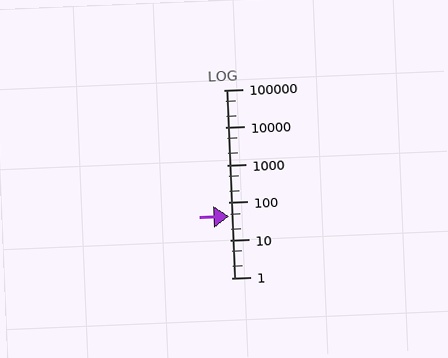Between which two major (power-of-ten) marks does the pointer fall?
The pointer is between 10 and 100.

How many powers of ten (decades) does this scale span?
The scale spans 5 decades, from 1 to 100000.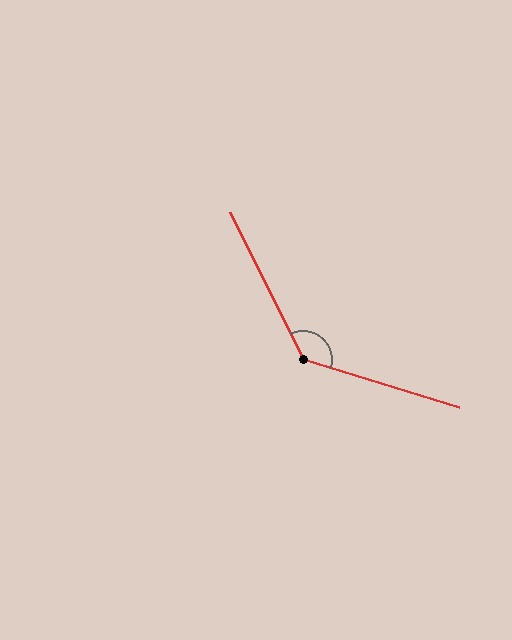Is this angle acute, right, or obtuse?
It is obtuse.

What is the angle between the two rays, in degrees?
Approximately 133 degrees.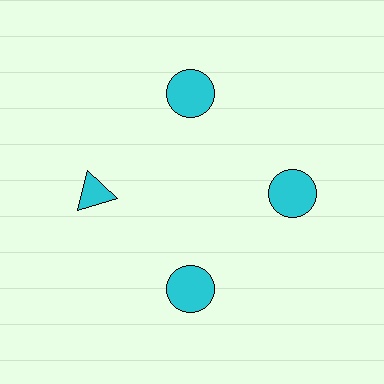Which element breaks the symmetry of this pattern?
The cyan triangle at roughly the 9 o'clock position breaks the symmetry. All other shapes are cyan circles.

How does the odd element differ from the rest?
It has a different shape: triangle instead of circle.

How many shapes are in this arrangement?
There are 4 shapes arranged in a ring pattern.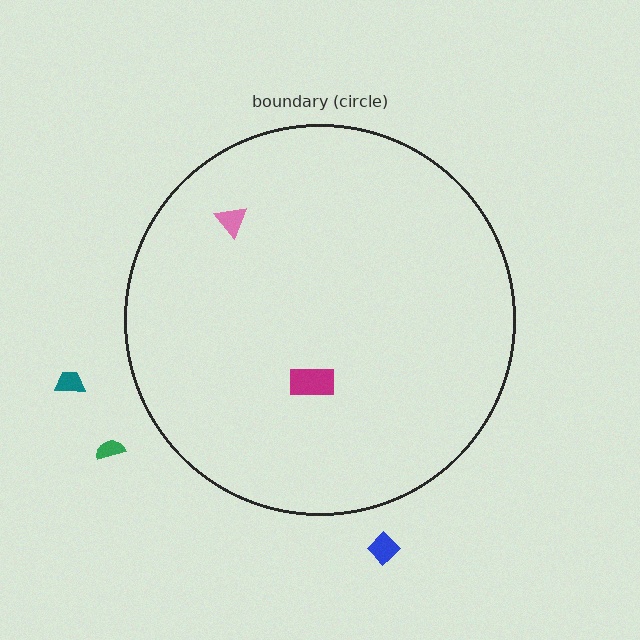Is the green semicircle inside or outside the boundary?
Outside.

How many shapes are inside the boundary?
2 inside, 3 outside.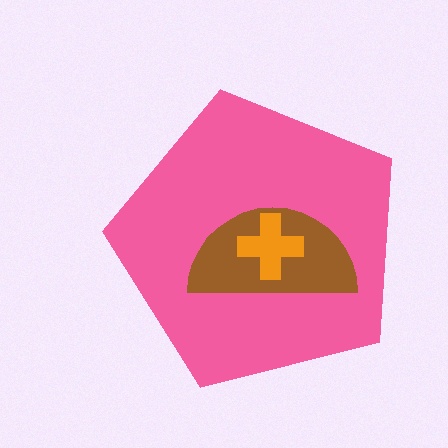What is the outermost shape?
The pink pentagon.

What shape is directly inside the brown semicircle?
The orange cross.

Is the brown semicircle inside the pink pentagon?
Yes.